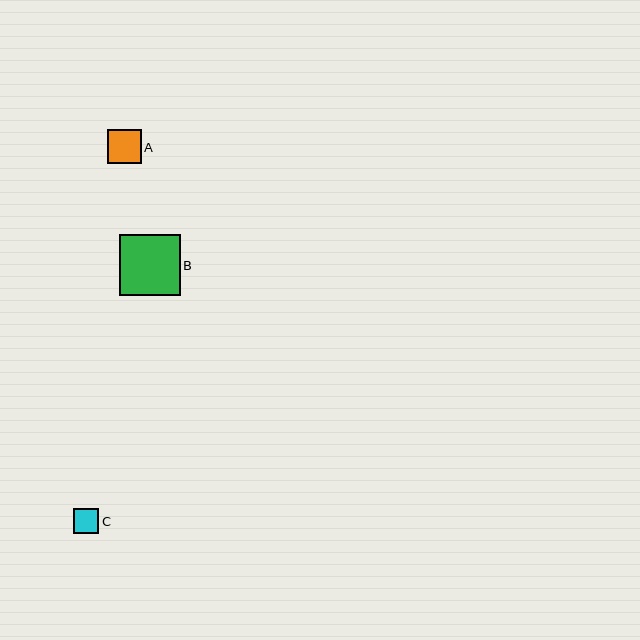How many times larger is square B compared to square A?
Square B is approximately 1.8 times the size of square A.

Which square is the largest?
Square B is the largest with a size of approximately 60 pixels.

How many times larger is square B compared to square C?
Square B is approximately 2.4 times the size of square C.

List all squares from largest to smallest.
From largest to smallest: B, A, C.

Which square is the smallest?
Square C is the smallest with a size of approximately 25 pixels.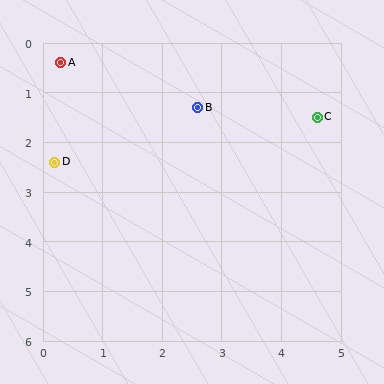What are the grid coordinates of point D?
Point D is at approximately (0.2, 2.4).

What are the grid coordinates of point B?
Point B is at approximately (2.6, 1.3).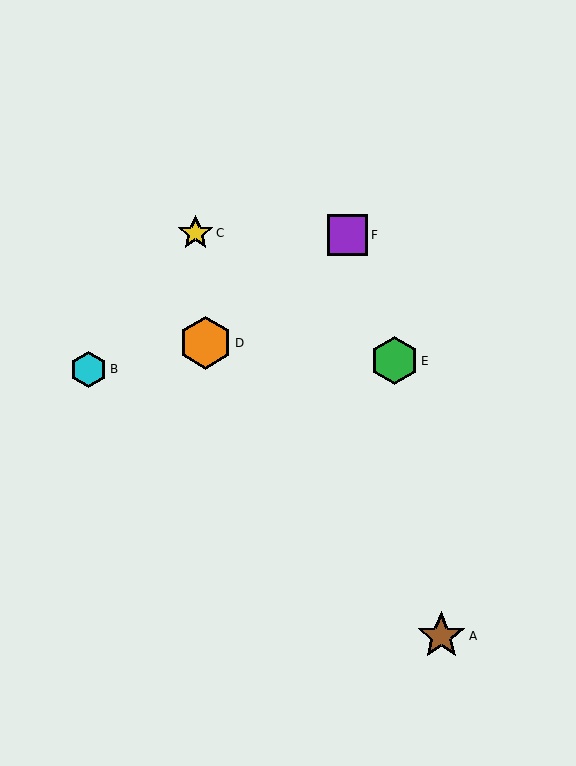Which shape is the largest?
The orange hexagon (labeled D) is the largest.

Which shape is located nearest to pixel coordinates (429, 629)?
The brown star (labeled A) at (441, 636) is nearest to that location.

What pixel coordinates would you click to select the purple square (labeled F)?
Click at (348, 235) to select the purple square F.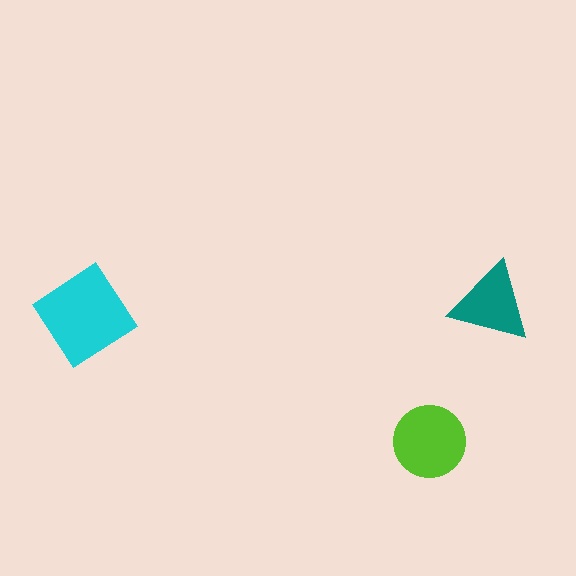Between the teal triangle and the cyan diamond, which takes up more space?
The cyan diamond.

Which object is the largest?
The cyan diamond.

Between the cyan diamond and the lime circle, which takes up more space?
The cyan diamond.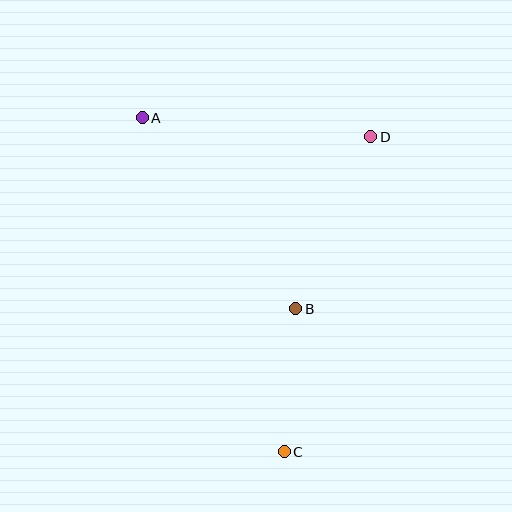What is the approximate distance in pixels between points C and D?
The distance between C and D is approximately 327 pixels.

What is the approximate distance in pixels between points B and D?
The distance between B and D is approximately 187 pixels.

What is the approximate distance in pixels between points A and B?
The distance between A and B is approximately 245 pixels.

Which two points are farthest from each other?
Points A and C are farthest from each other.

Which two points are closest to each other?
Points B and C are closest to each other.